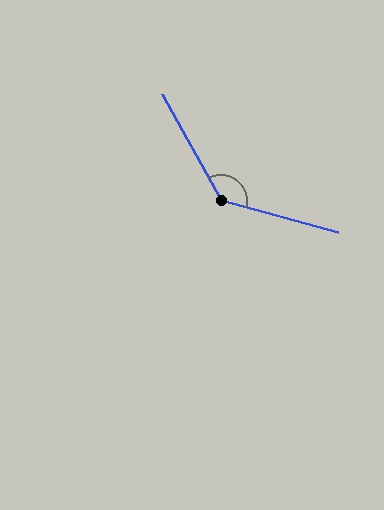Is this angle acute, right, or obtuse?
It is obtuse.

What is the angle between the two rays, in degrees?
Approximately 134 degrees.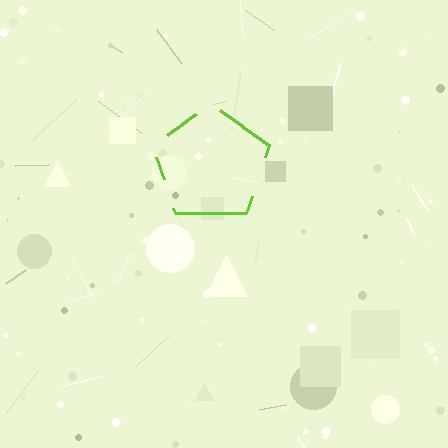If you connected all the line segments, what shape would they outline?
They would outline a pentagon.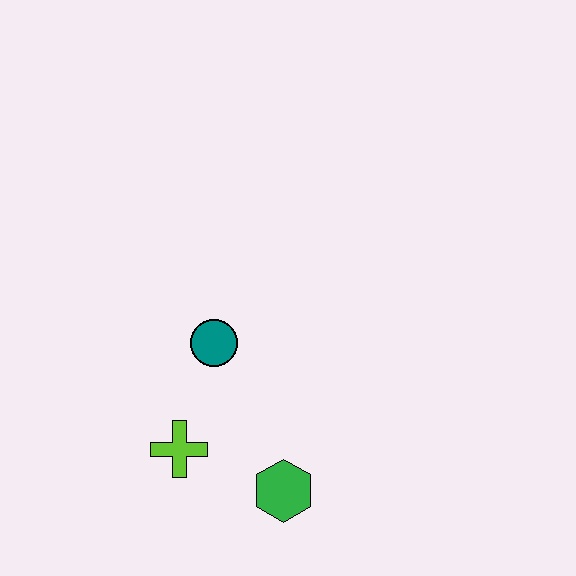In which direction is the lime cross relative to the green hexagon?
The lime cross is to the left of the green hexagon.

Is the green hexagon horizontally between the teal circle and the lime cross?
No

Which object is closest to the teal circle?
The lime cross is closest to the teal circle.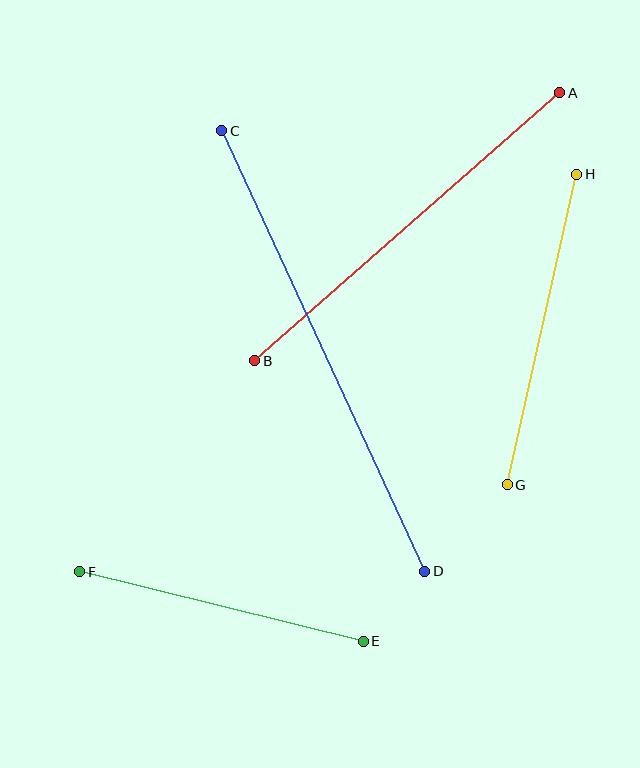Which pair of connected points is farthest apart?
Points C and D are farthest apart.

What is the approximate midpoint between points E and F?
The midpoint is at approximately (222, 607) pixels.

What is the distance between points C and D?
The distance is approximately 485 pixels.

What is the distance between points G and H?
The distance is approximately 318 pixels.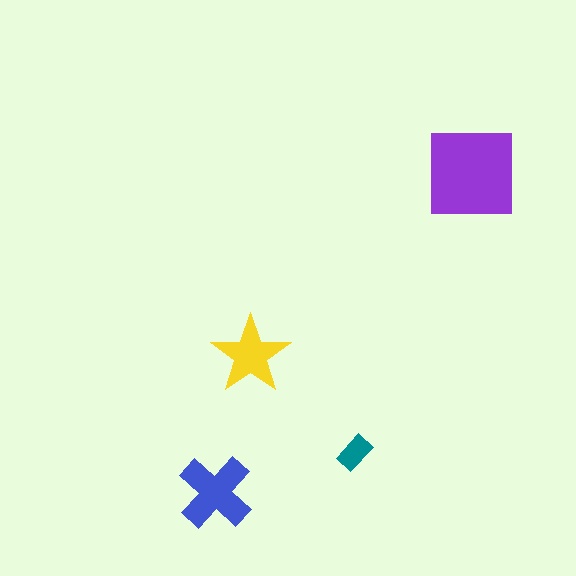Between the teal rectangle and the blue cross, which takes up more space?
The blue cross.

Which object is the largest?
The purple square.